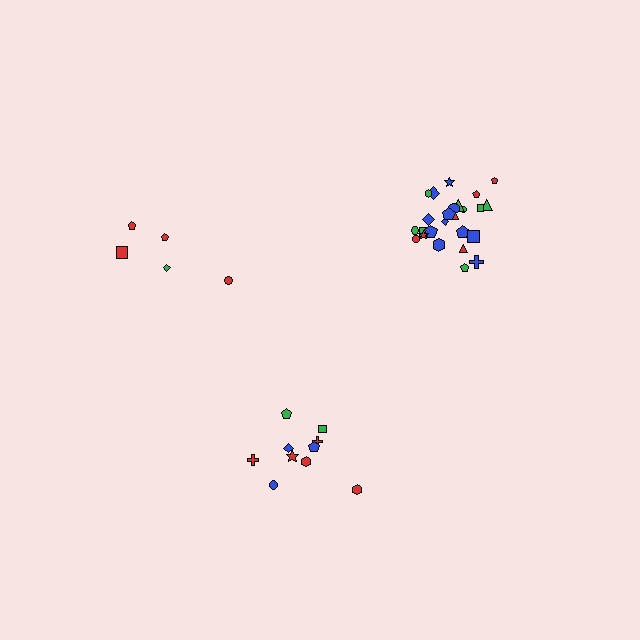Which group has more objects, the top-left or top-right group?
The top-right group.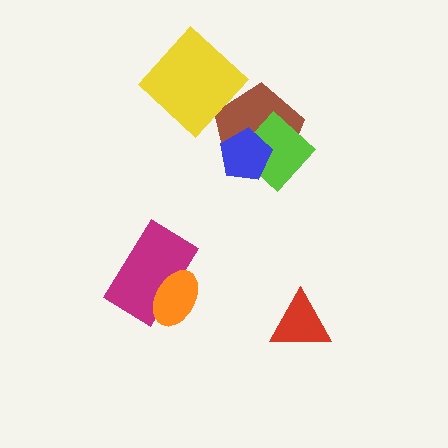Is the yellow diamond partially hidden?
No, no other shape covers it.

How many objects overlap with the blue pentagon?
2 objects overlap with the blue pentagon.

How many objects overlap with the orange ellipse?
1 object overlaps with the orange ellipse.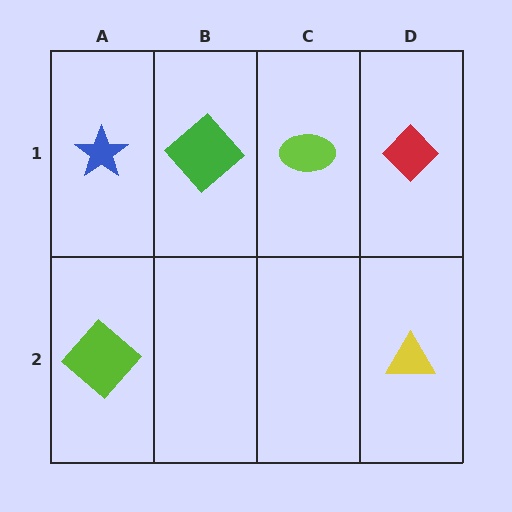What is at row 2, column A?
A lime diamond.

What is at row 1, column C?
A lime ellipse.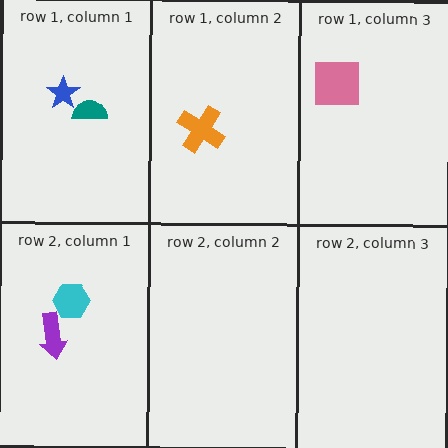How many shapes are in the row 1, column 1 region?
2.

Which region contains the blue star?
The row 1, column 1 region.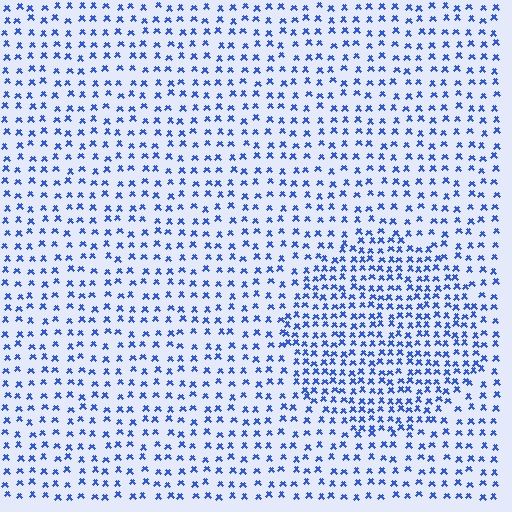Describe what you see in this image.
The image contains small blue elements arranged at two different densities. A circle-shaped region is visible where the elements are more densely packed than the surrounding area.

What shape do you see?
I see a circle.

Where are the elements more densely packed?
The elements are more densely packed inside the circle boundary.